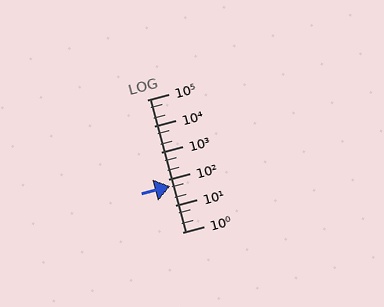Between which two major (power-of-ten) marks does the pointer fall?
The pointer is between 10 and 100.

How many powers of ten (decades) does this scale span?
The scale spans 5 decades, from 1 to 100000.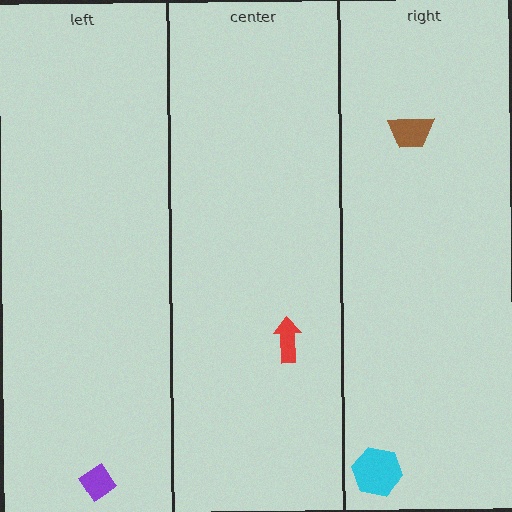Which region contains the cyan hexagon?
The right region.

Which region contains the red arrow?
The center region.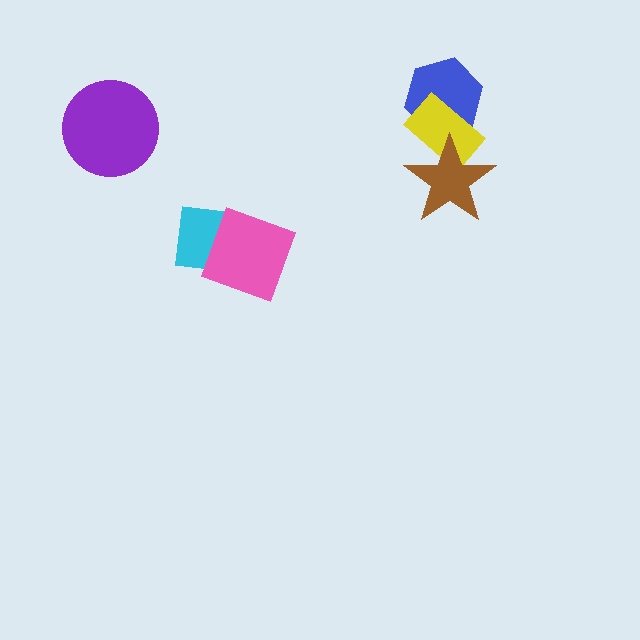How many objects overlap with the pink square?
1 object overlaps with the pink square.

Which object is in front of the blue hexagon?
The yellow rectangle is in front of the blue hexagon.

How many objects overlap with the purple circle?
0 objects overlap with the purple circle.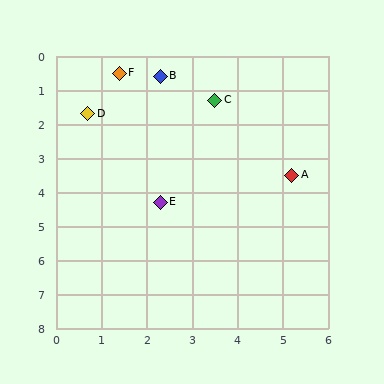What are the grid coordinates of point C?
Point C is at approximately (3.5, 1.3).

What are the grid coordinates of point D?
Point D is at approximately (0.7, 1.7).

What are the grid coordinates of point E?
Point E is at approximately (2.3, 4.3).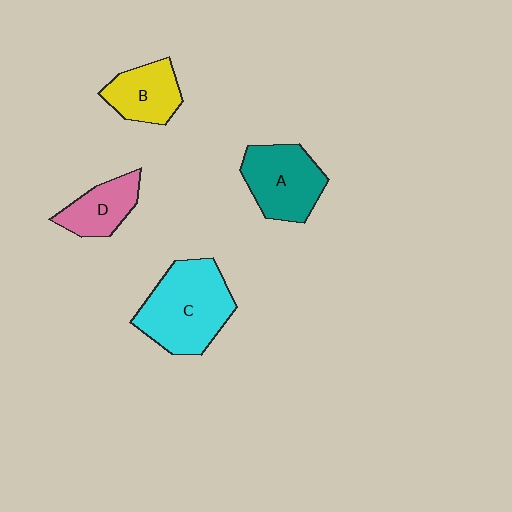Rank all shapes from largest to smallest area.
From largest to smallest: C (cyan), A (teal), B (yellow), D (pink).